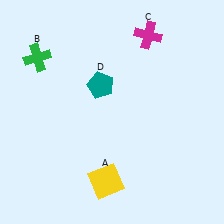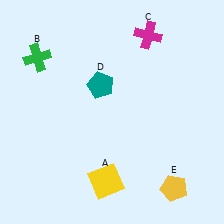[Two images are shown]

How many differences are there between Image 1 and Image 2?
There is 1 difference between the two images.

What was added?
A yellow pentagon (E) was added in Image 2.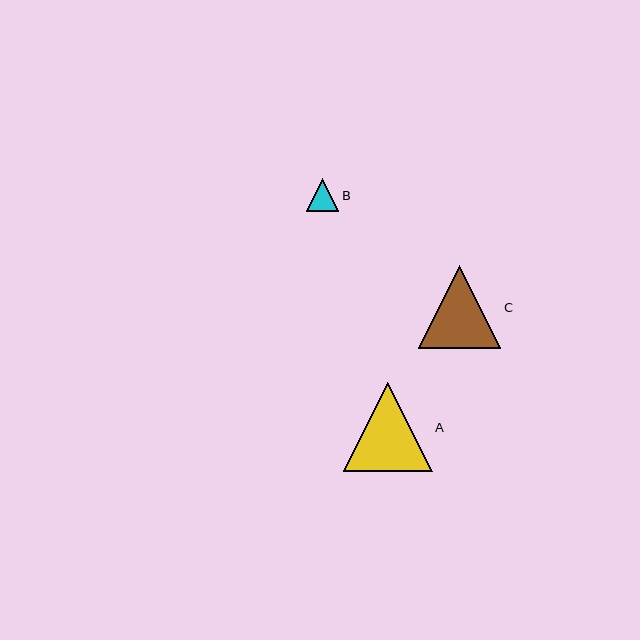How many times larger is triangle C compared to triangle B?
Triangle C is approximately 2.6 times the size of triangle B.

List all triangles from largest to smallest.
From largest to smallest: A, C, B.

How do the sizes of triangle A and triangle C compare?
Triangle A and triangle C are approximately the same size.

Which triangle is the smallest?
Triangle B is the smallest with a size of approximately 32 pixels.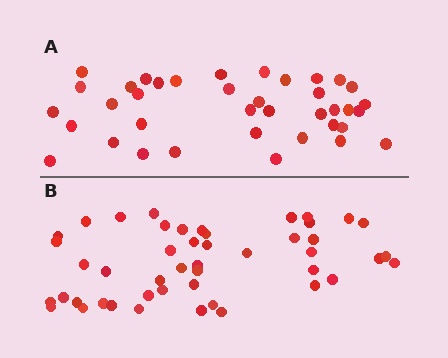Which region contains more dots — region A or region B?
Region B (the bottom region) has more dots.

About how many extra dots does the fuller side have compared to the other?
Region B has roughly 8 or so more dots than region A.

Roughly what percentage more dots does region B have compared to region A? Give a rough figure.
About 25% more.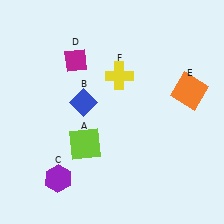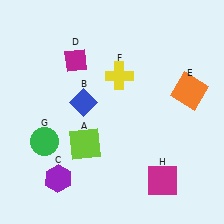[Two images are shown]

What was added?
A green circle (G), a magenta square (H) were added in Image 2.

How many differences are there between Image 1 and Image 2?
There are 2 differences between the two images.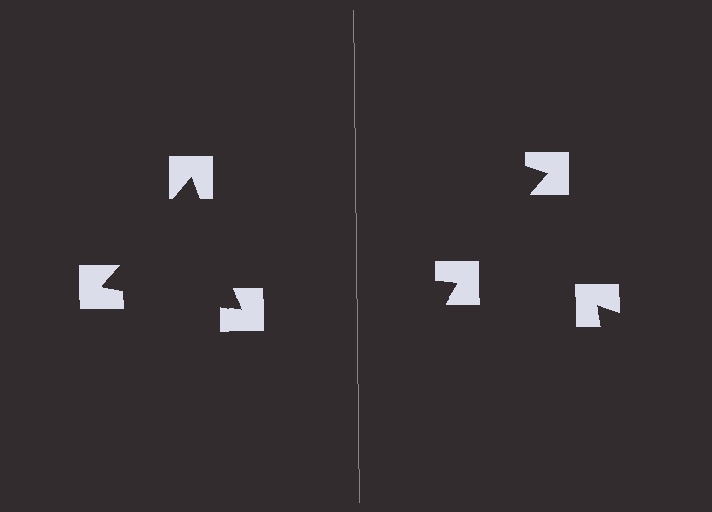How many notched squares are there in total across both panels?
6 — 3 on each side.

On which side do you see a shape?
An illusory triangle appears on the left side. On the right side the wedge cuts are rotated, so no coherent shape forms.